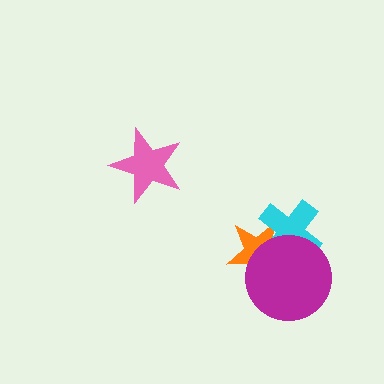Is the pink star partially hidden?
No, no other shape covers it.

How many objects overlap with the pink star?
0 objects overlap with the pink star.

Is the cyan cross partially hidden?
Yes, it is partially covered by another shape.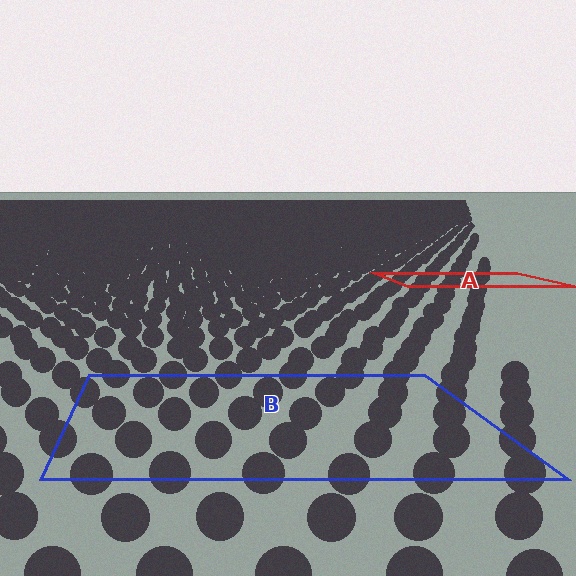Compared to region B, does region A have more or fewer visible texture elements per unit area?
Region A has more texture elements per unit area — they are packed more densely because it is farther away.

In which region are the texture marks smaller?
The texture marks are smaller in region A, because it is farther away.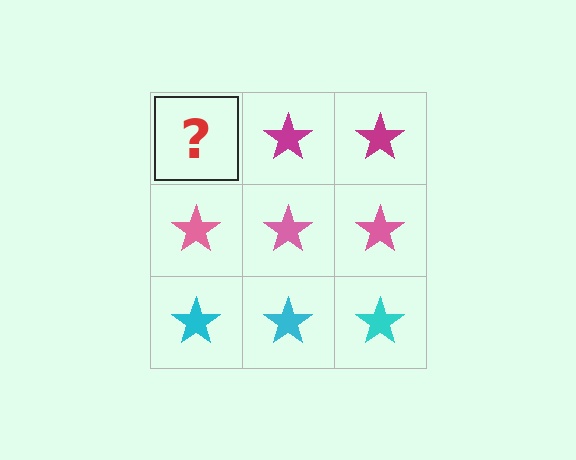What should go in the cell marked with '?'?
The missing cell should contain a magenta star.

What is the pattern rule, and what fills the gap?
The rule is that each row has a consistent color. The gap should be filled with a magenta star.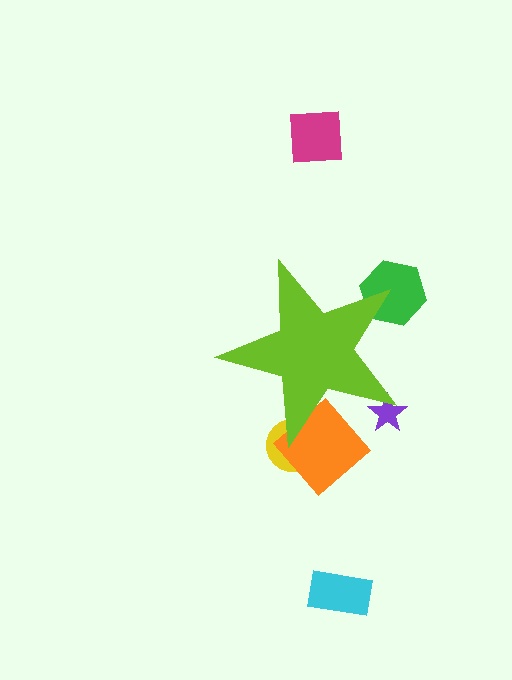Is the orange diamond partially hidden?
Yes, the orange diamond is partially hidden behind the lime star.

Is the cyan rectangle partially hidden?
No, the cyan rectangle is fully visible.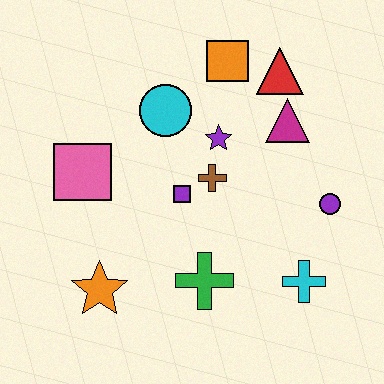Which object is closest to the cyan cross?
The purple circle is closest to the cyan cross.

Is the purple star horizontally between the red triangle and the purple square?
Yes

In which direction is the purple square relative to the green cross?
The purple square is above the green cross.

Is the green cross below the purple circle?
Yes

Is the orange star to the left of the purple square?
Yes